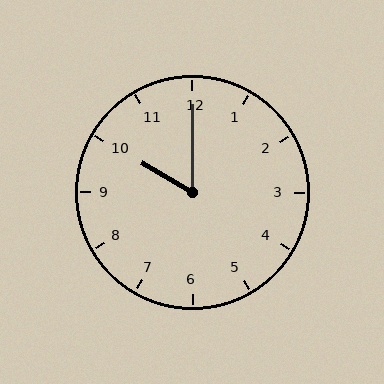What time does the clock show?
10:00.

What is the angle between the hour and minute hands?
Approximately 60 degrees.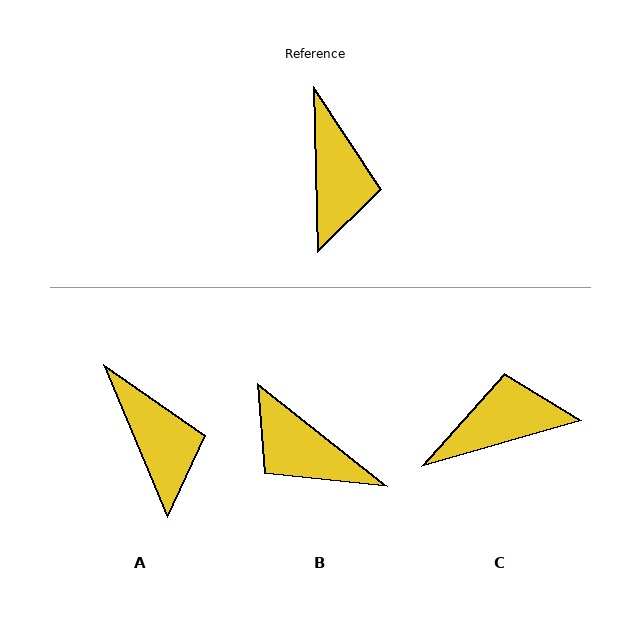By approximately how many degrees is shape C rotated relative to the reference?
Approximately 105 degrees counter-clockwise.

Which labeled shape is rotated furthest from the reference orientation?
B, about 129 degrees away.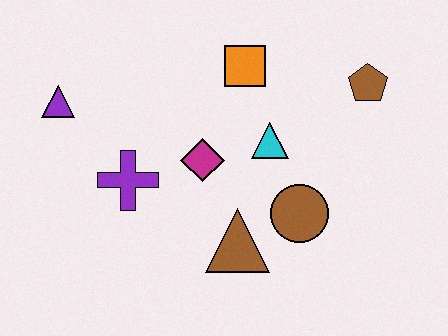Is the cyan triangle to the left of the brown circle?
Yes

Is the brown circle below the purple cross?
Yes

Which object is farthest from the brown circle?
The purple triangle is farthest from the brown circle.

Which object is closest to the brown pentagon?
The cyan triangle is closest to the brown pentagon.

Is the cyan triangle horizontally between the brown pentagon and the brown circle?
No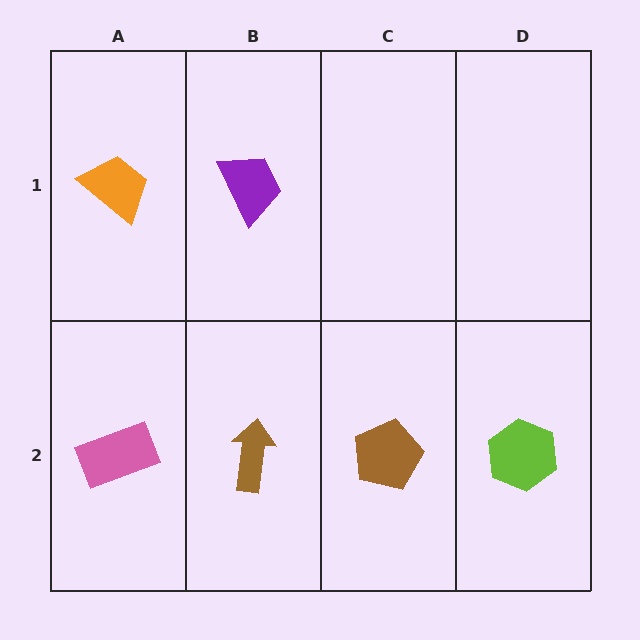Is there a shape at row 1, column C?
No, that cell is empty.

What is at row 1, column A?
An orange trapezoid.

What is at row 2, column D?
A lime hexagon.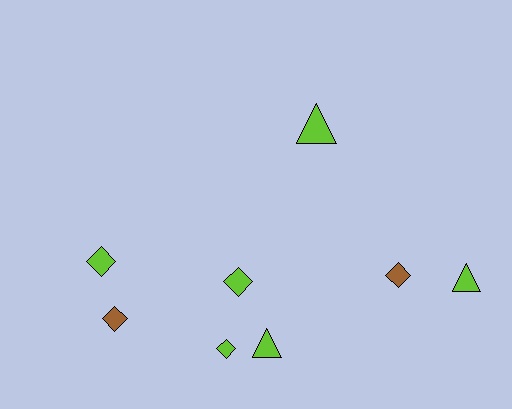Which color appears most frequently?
Lime, with 6 objects.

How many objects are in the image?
There are 8 objects.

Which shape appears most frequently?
Diamond, with 5 objects.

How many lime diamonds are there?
There are 3 lime diamonds.